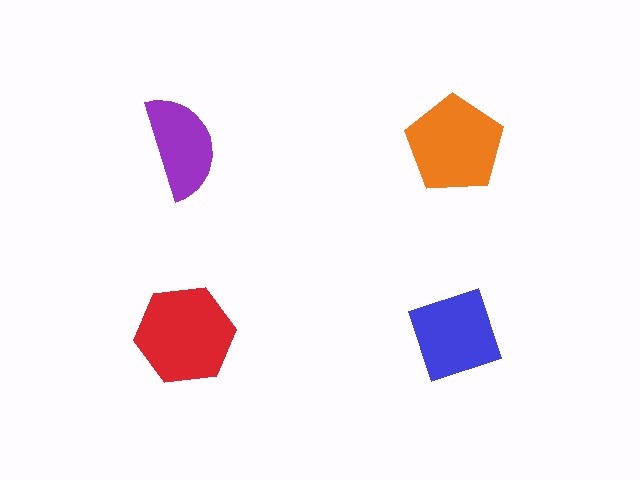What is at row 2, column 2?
A blue diamond.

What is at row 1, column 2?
An orange pentagon.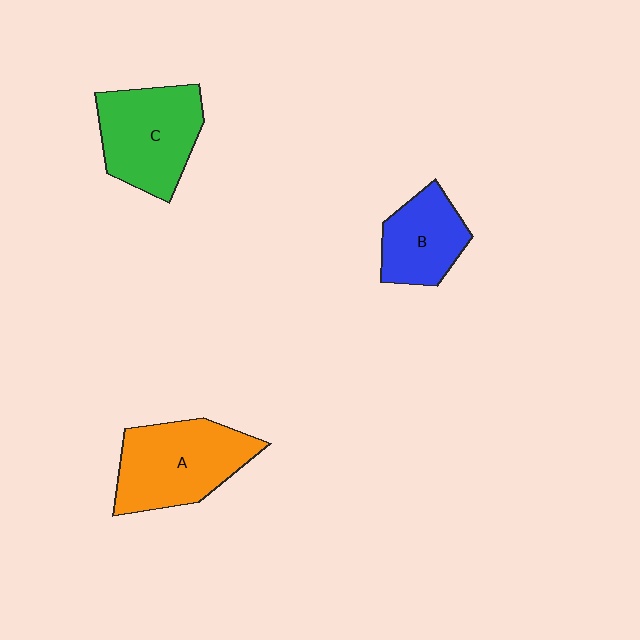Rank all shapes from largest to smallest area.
From largest to smallest: A (orange), C (green), B (blue).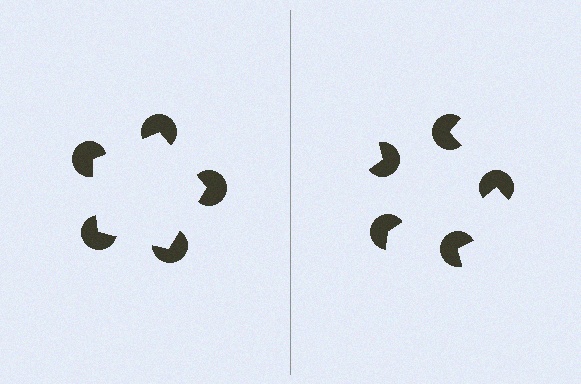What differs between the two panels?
The pac-man discs are positioned identically on both sides; only the wedge orientations differ. On the left they align to a pentagon; on the right they are misaligned.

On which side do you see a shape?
An illusory pentagon appears on the left side. On the right side the wedge cuts are rotated, so no coherent shape forms.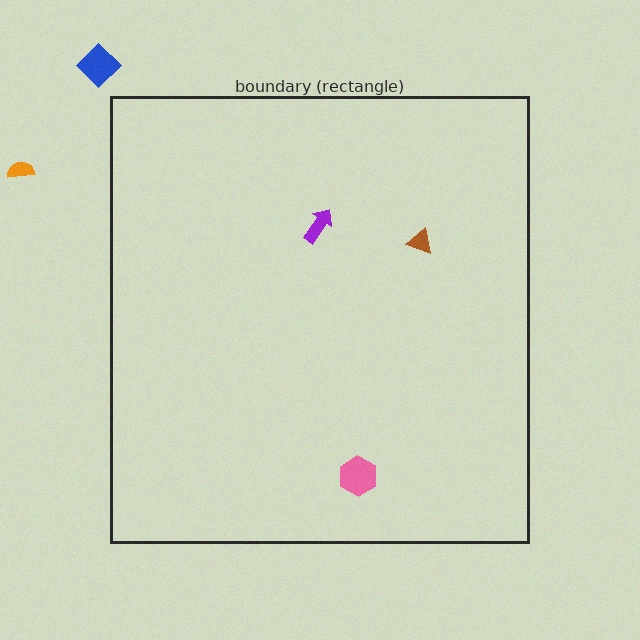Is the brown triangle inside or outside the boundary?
Inside.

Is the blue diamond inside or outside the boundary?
Outside.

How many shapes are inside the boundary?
3 inside, 2 outside.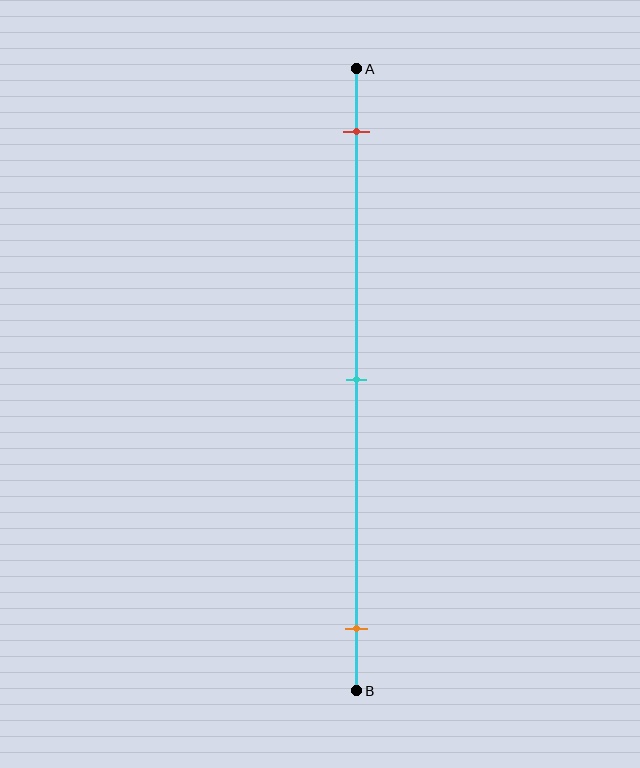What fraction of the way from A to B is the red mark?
The red mark is approximately 10% (0.1) of the way from A to B.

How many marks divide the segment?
There are 3 marks dividing the segment.